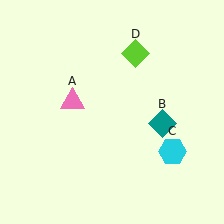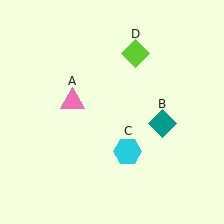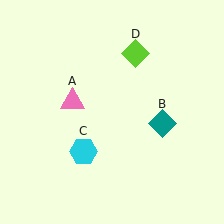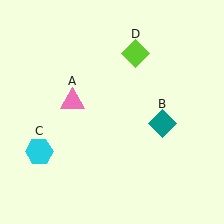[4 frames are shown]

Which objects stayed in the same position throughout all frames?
Pink triangle (object A) and teal diamond (object B) and lime diamond (object D) remained stationary.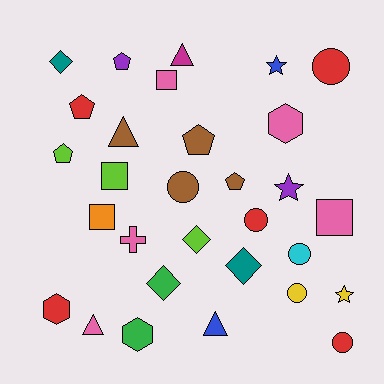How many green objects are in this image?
There are 2 green objects.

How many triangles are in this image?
There are 4 triangles.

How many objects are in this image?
There are 30 objects.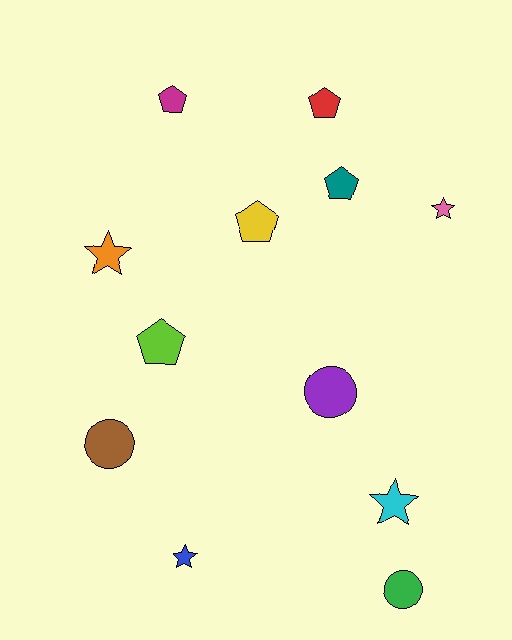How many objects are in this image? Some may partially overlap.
There are 12 objects.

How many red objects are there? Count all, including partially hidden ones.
There is 1 red object.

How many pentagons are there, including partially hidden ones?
There are 5 pentagons.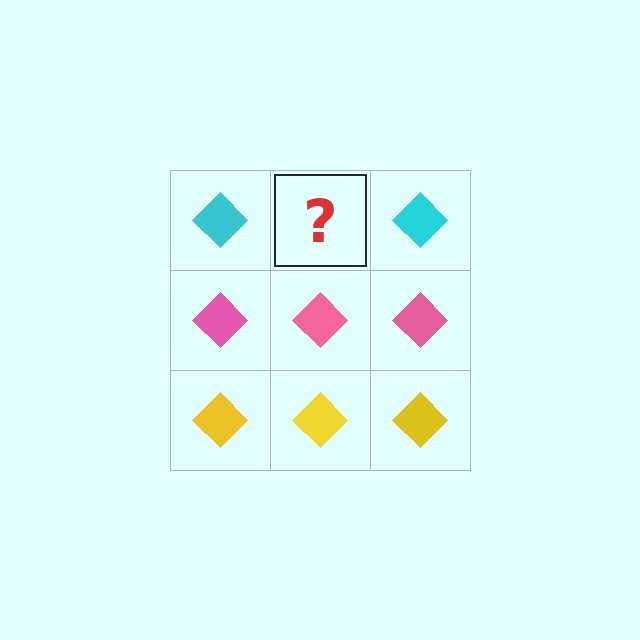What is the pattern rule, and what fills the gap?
The rule is that each row has a consistent color. The gap should be filled with a cyan diamond.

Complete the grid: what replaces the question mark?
The question mark should be replaced with a cyan diamond.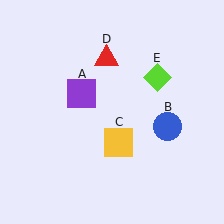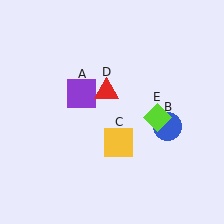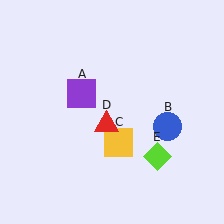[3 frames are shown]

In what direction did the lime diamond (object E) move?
The lime diamond (object E) moved down.